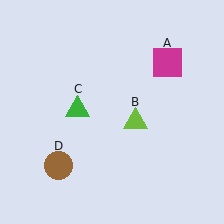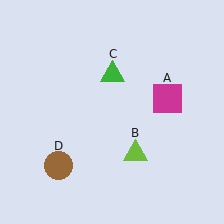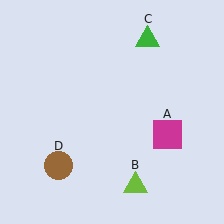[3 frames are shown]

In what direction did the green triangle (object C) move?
The green triangle (object C) moved up and to the right.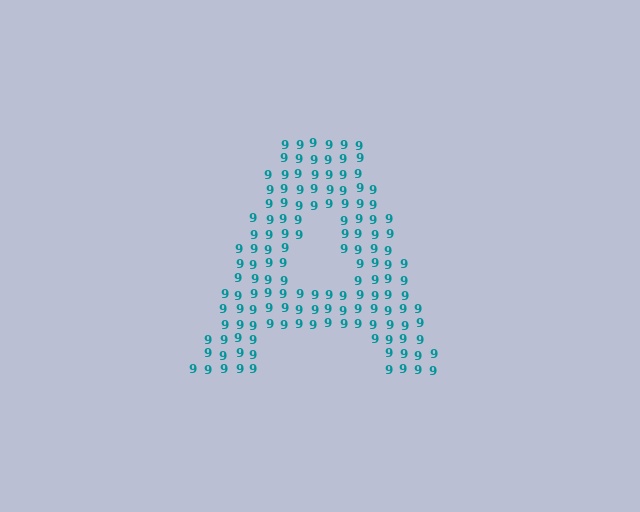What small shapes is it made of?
It is made of small digit 9's.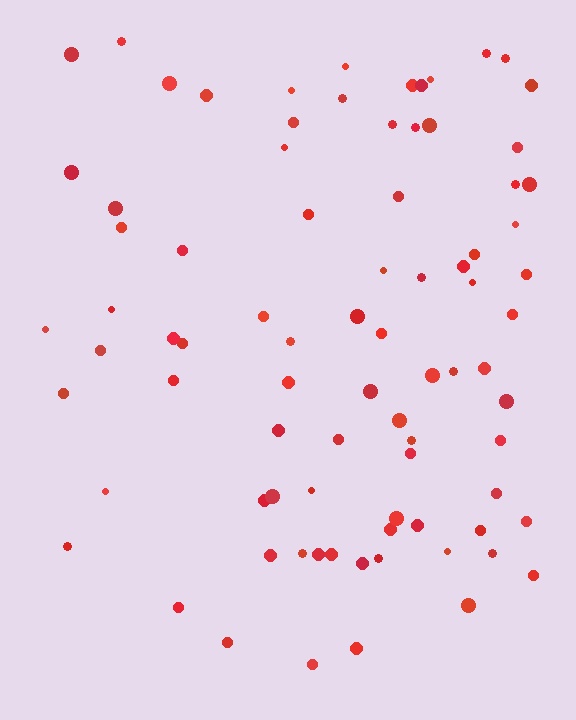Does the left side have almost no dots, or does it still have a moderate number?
Still a moderate number, just noticeably fewer than the right.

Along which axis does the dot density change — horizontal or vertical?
Horizontal.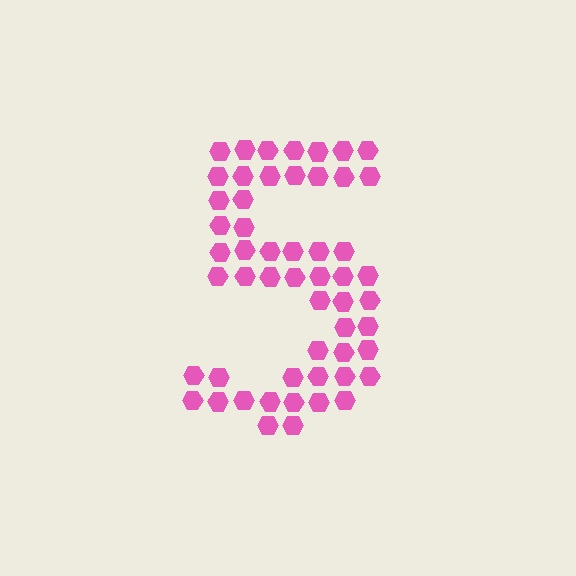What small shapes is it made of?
It is made of small hexagons.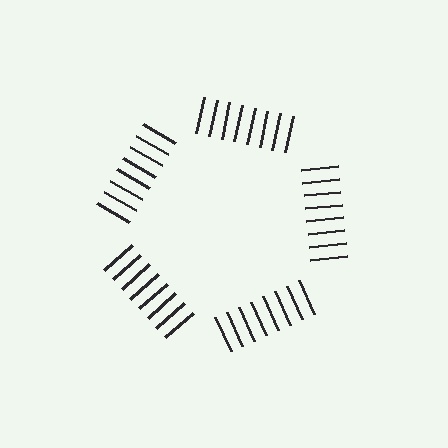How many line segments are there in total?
40 — 8 along each of the 5 edges.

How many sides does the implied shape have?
5 sides — the line-ends trace a pentagon.